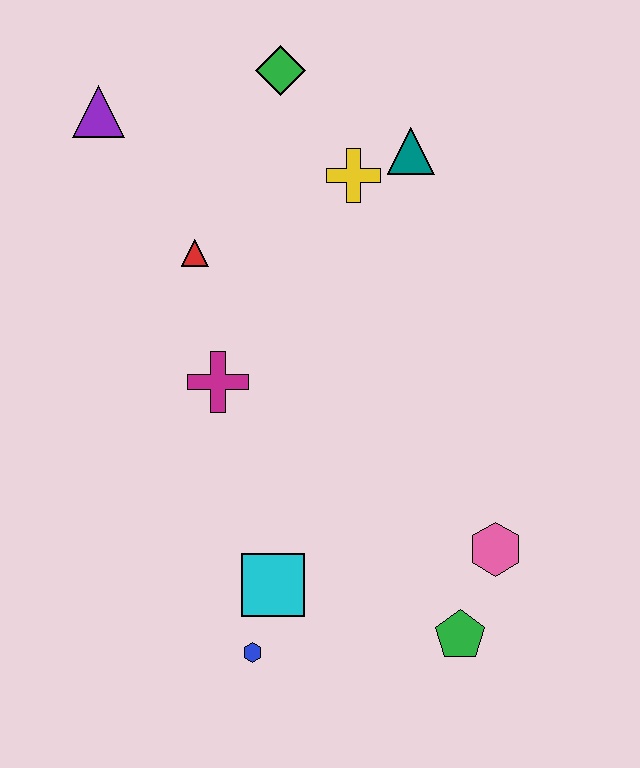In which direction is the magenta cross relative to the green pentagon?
The magenta cross is above the green pentagon.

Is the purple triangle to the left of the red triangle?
Yes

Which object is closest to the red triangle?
The magenta cross is closest to the red triangle.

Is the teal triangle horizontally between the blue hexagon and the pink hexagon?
Yes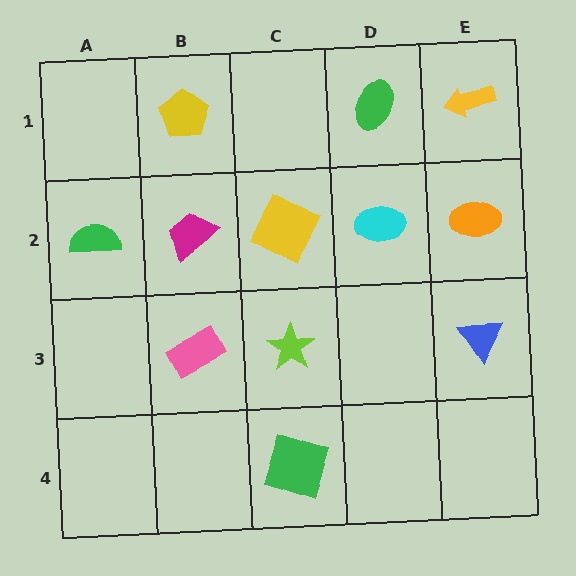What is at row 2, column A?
A green semicircle.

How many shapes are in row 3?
3 shapes.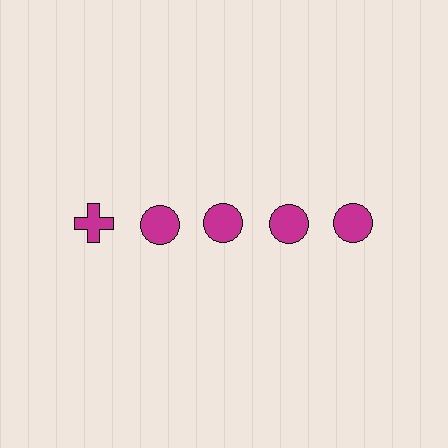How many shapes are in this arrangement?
There are 5 shapes arranged in a grid pattern.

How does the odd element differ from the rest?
It has a different shape: cross instead of circle.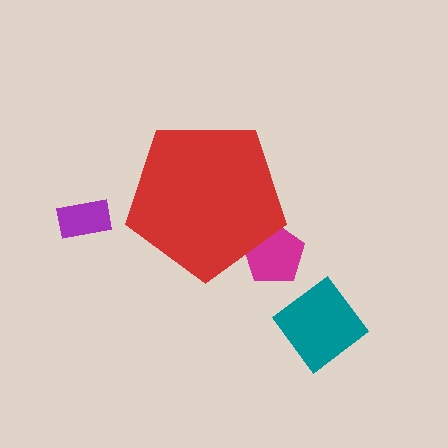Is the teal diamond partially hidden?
No, the teal diamond is fully visible.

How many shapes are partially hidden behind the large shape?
1 shape is partially hidden.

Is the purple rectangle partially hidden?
No, the purple rectangle is fully visible.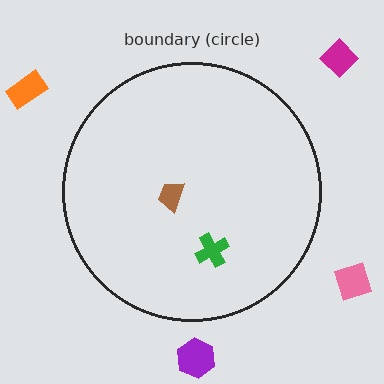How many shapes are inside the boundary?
2 inside, 4 outside.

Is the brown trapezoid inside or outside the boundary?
Inside.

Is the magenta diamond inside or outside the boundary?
Outside.